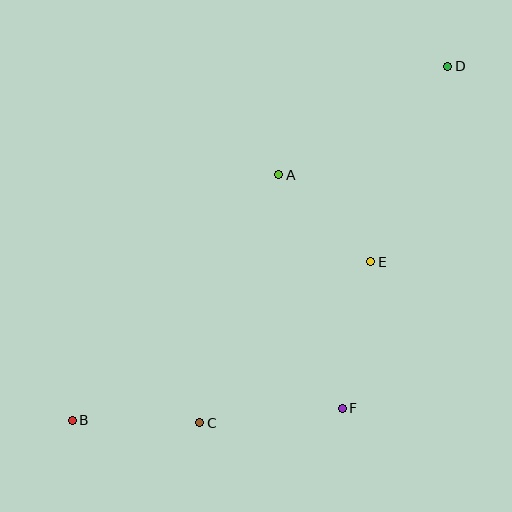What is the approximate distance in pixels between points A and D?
The distance between A and D is approximately 201 pixels.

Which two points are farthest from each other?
Points B and D are farthest from each other.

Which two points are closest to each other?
Points A and E are closest to each other.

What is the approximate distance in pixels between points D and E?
The distance between D and E is approximately 210 pixels.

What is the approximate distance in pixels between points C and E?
The distance between C and E is approximately 235 pixels.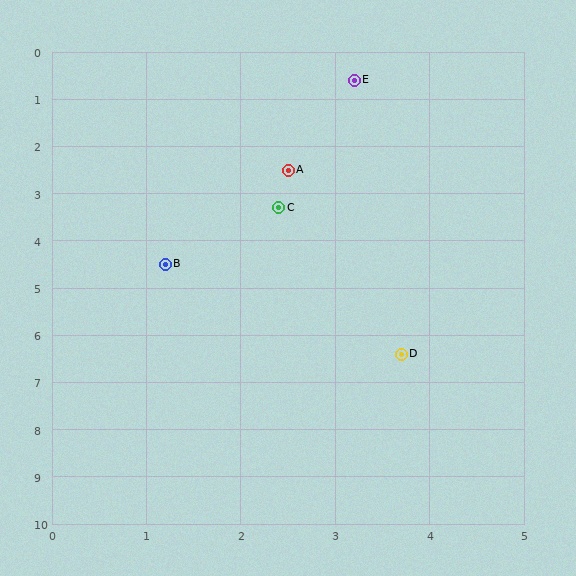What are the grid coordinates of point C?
Point C is at approximately (2.4, 3.3).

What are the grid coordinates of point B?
Point B is at approximately (1.2, 4.5).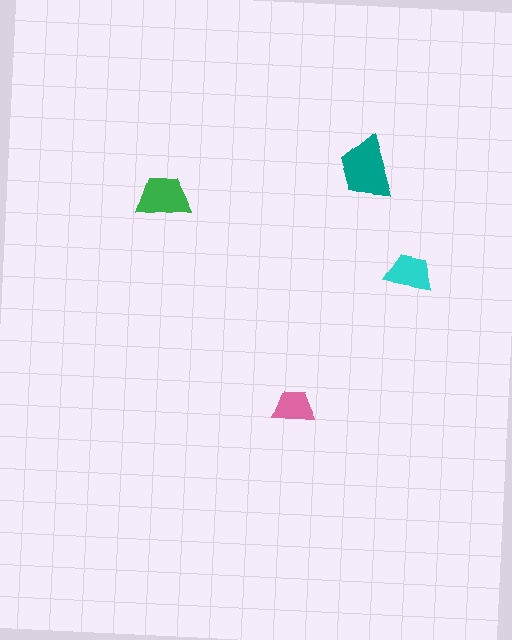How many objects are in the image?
There are 4 objects in the image.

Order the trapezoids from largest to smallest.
the teal one, the green one, the cyan one, the pink one.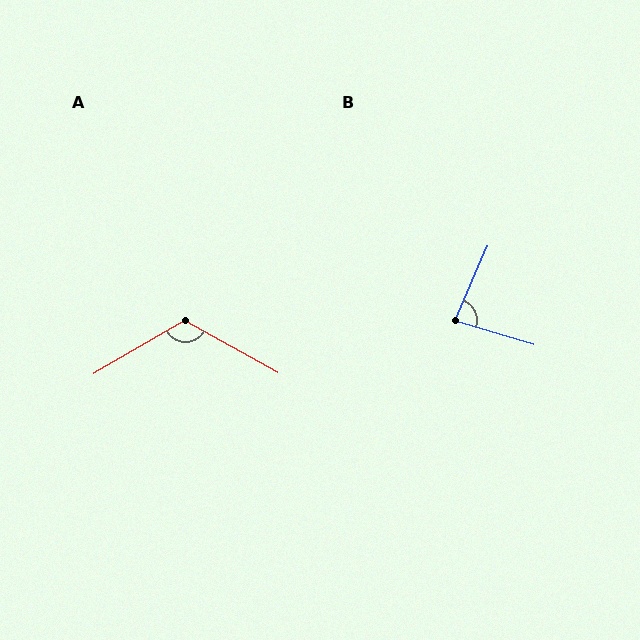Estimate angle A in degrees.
Approximately 121 degrees.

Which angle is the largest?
A, at approximately 121 degrees.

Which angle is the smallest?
B, at approximately 83 degrees.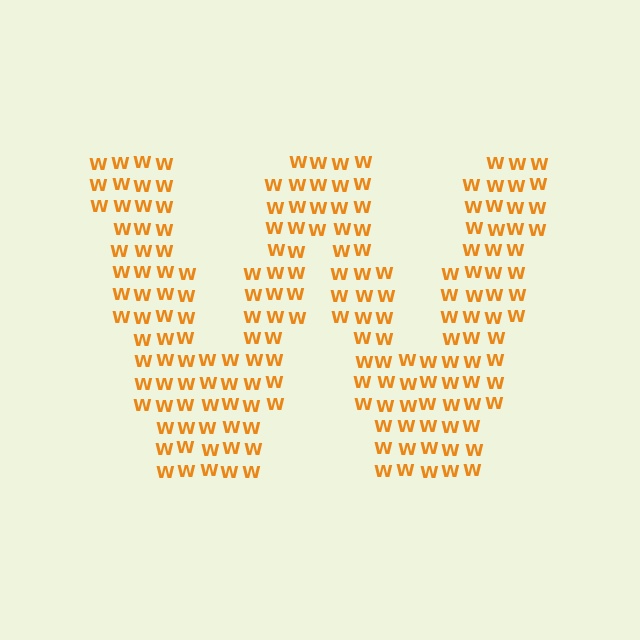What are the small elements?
The small elements are letter W's.